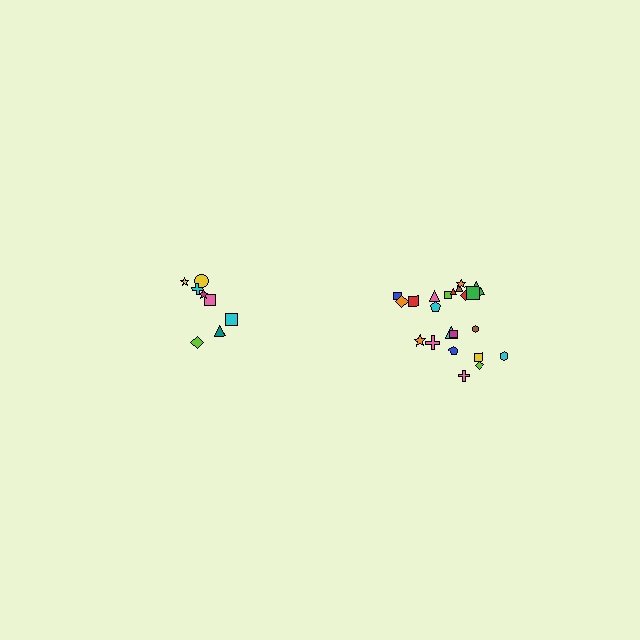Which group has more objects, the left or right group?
The right group.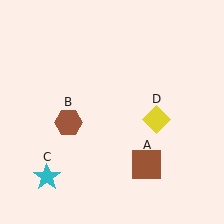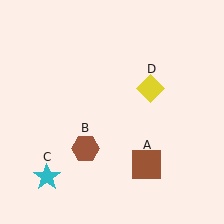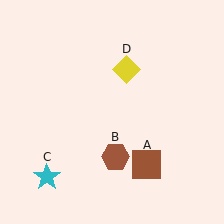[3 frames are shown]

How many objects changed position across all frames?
2 objects changed position: brown hexagon (object B), yellow diamond (object D).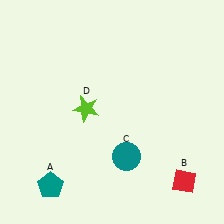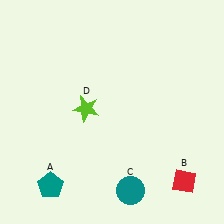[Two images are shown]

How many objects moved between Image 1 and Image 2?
1 object moved between the two images.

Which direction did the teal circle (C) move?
The teal circle (C) moved down.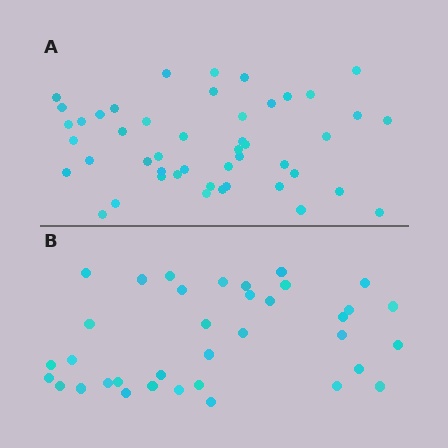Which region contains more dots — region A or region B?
Region A (the top region) has more dots.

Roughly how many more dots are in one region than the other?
Region A has roughly 12 or so more dots than region B.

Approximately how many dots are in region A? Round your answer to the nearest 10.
About 50 dots. (The exact count is 47, which rounds to 50.)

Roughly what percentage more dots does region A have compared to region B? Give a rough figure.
About 30% more.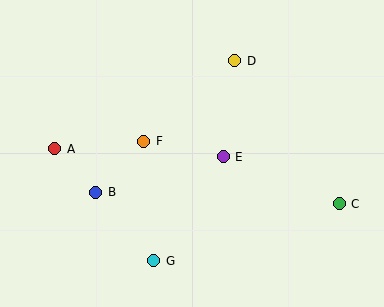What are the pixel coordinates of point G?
Point G is at (154, 261).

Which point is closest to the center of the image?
Point E at (223, 157) is closest to the center.